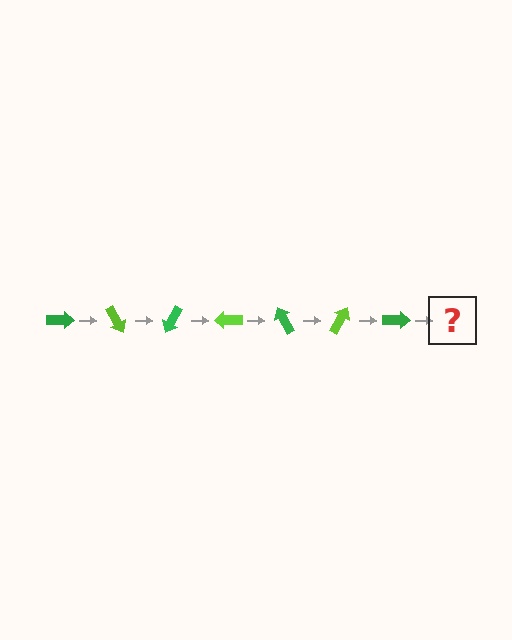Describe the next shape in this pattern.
It should be a lime arrow, rotated 420 degrees from the start.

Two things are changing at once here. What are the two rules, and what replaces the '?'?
The two rules are that it rotates 60 degrees each step and the color cycles through green and lime. The '?' should be a lime arrow, rotated 420 degrees from the start.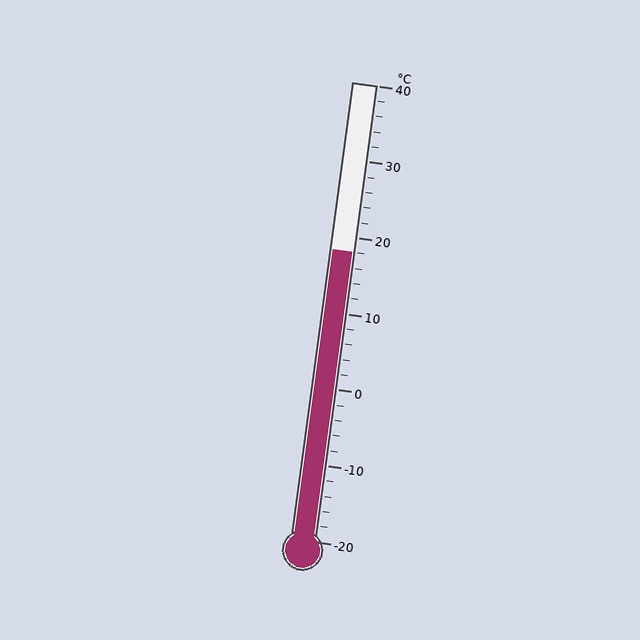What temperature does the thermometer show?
The thermometer shows approximately 18°C.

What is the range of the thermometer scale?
The thermometer scale ranges from -20°C to 40°C.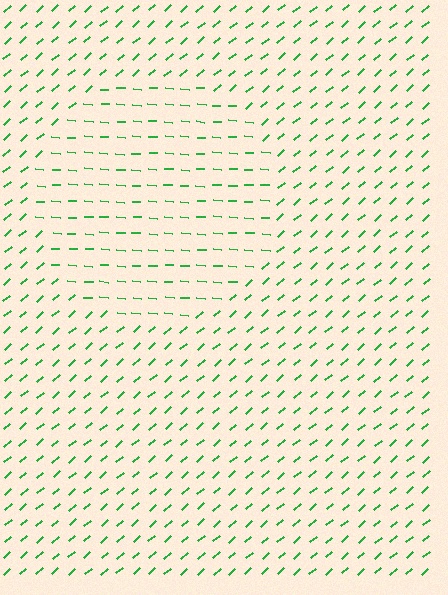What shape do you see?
I see a circle.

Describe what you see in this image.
The image is filled with small green line segments. A circle region in the image has lines oriented differently from the surrounding lines, creating a visible texture boundary.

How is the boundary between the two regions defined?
The boundary is defined purely by a change in line orientation (approximately 45 degrees difference). All lines are the same color and thickness.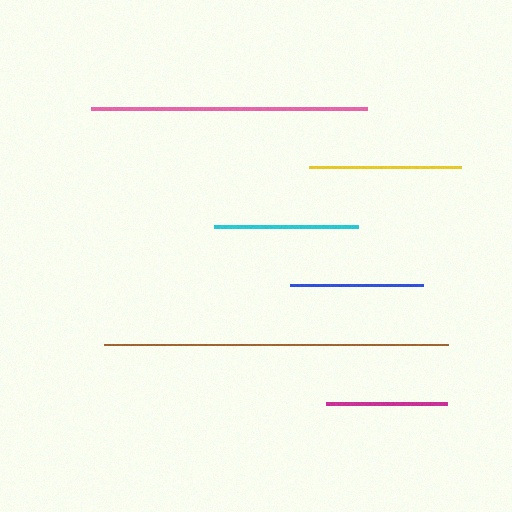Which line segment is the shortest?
The magenta line is the shortest at approximately 121 pixels.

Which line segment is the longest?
The brown line is the longest at approximately 344 pixels.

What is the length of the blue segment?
The blue segment is approximately 133 pixels long.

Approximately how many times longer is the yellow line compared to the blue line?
The yellow line is approximately 1.1 times the length of the blue line.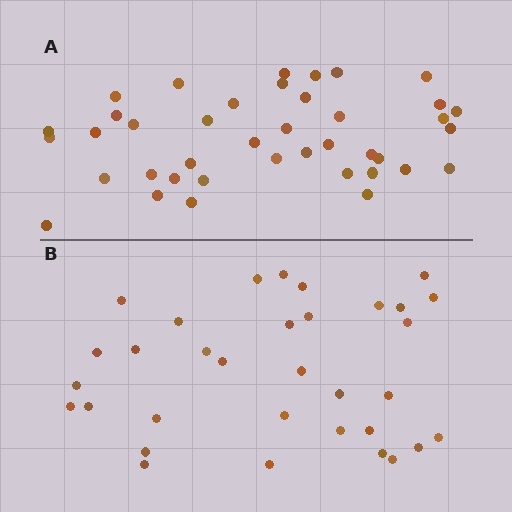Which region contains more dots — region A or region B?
Region A (the top region) has more dots.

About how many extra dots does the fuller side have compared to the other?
Region A has roughly 8 or so more dots than region B.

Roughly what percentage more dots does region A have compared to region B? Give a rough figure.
About 20% more.